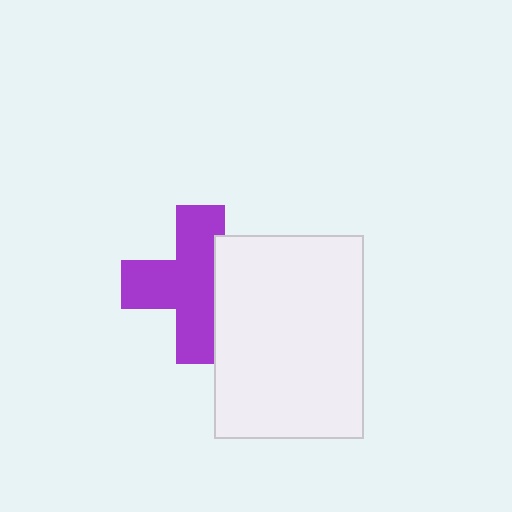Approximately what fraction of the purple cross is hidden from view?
Roughly 32% of the purple cross is hidden behind the white rectangle.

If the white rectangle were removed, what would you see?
You would see the complete purple cross.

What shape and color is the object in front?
The object in front is a white rectangle.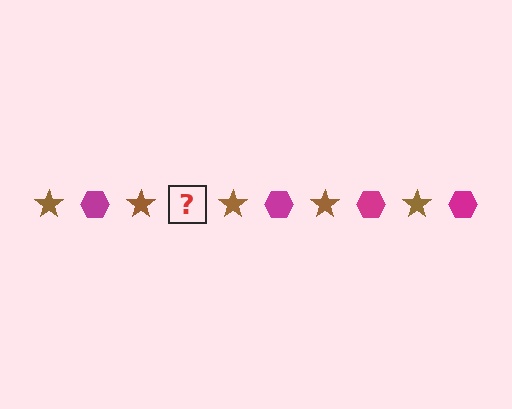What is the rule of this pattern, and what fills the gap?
The rule is that the pattern alternates between brown star and magenta hexagon. The gap should be filled with a magenta hexagon.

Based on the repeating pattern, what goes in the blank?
The blank should be a magenta hexagon.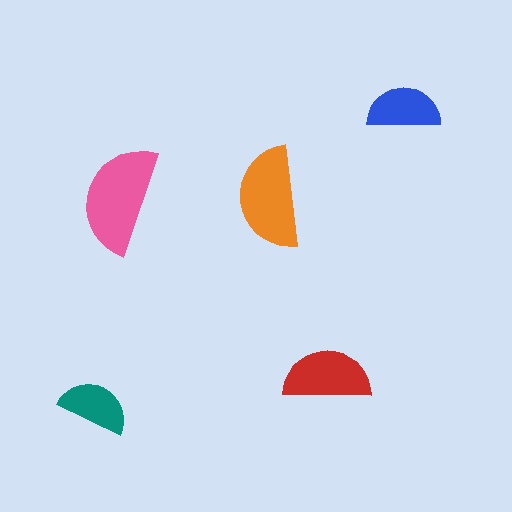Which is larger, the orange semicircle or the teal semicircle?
The orange one.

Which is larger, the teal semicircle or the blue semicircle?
The blue one.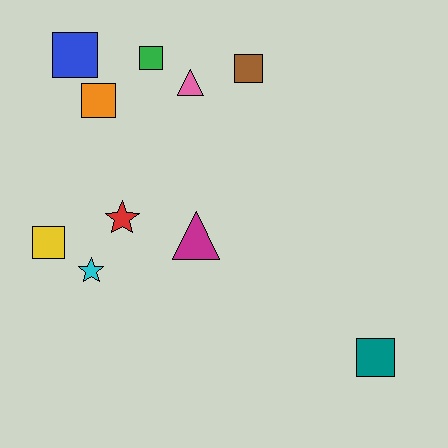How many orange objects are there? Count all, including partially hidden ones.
There is 1 orange object.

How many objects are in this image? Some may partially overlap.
There are 10 objects.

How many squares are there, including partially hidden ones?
There are 6 squares.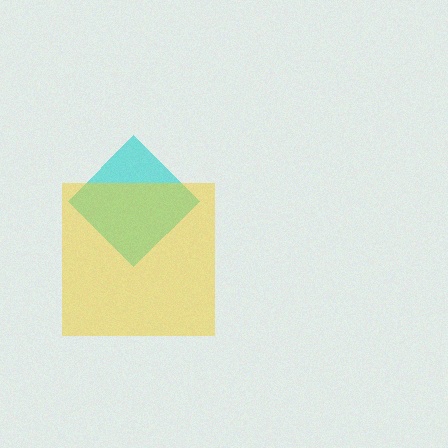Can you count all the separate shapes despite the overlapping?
Yes, there are 2 separate shapes.